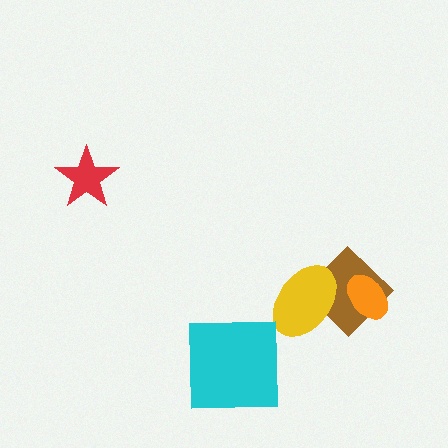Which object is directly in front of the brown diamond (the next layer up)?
The yellow ellipse is directly in front of the brown diamond.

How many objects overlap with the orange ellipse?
1 object overlaps with the orange ellipse.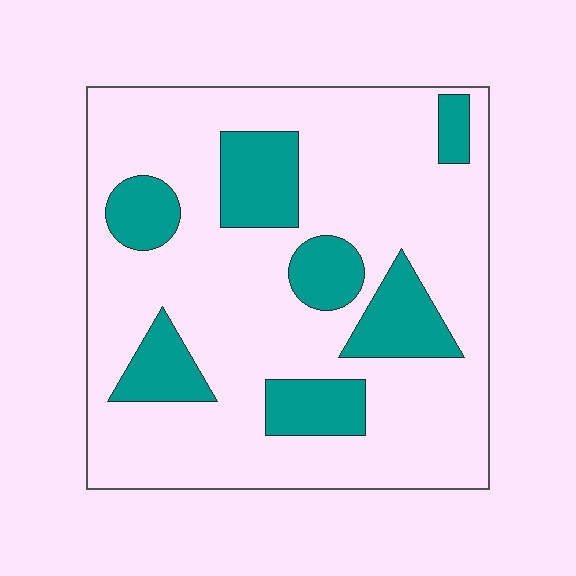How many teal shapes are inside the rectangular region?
7.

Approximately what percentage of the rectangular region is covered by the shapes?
Approximately 25%.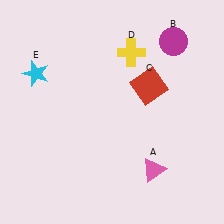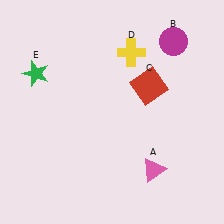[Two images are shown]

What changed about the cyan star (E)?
In Image 1, E is cyan. In Image 2, it changed to green.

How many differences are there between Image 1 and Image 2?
There is 1 difference between the two images.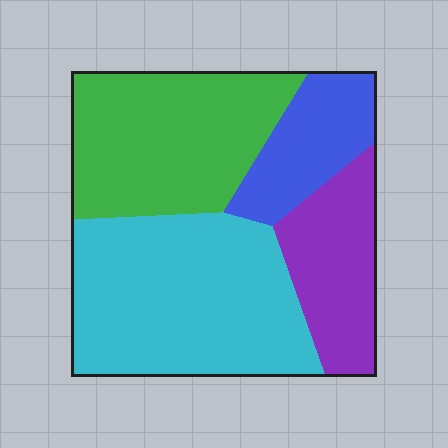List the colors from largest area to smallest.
From largest to smallest: cyan, green, purple, blue.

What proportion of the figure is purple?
Purple covers 17% of the figure.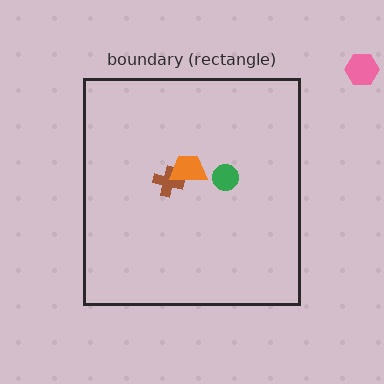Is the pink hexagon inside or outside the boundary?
Outside.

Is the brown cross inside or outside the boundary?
Inside.